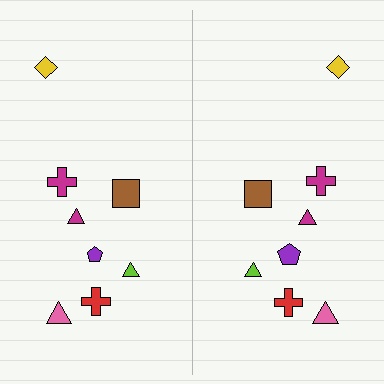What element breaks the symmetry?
The purple pentagon on the right side has a different size than its mirror counterpart.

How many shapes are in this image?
There are 16 shapes in this image.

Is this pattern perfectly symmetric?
No, the pattern is not perfectly symmetric. The purple pentagon on the right side has a different size than its mirror counterpart.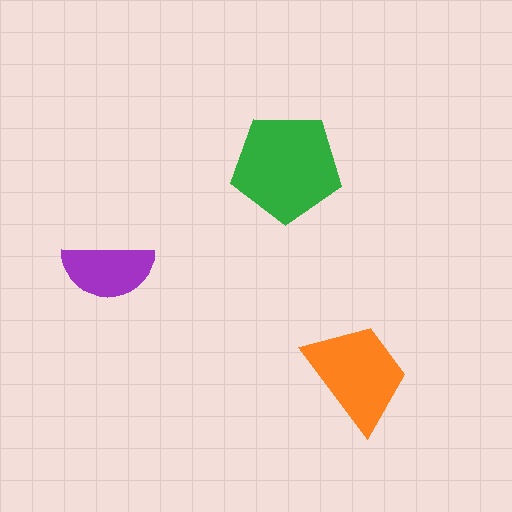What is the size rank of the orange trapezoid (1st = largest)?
2nd.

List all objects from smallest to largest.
The purple semicircle, the orange trapezoid, the green pentagon.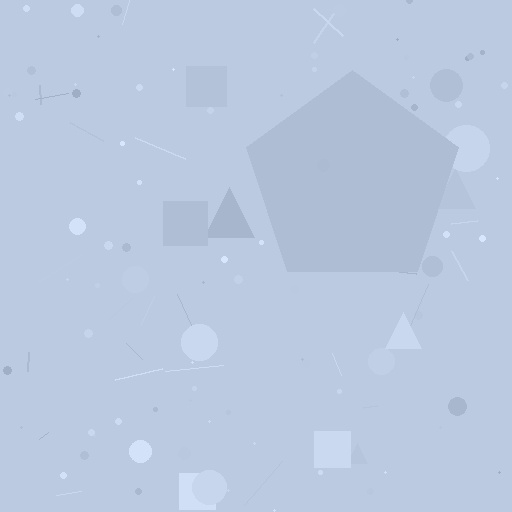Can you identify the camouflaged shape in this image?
The camouflaged shape is a pentagon.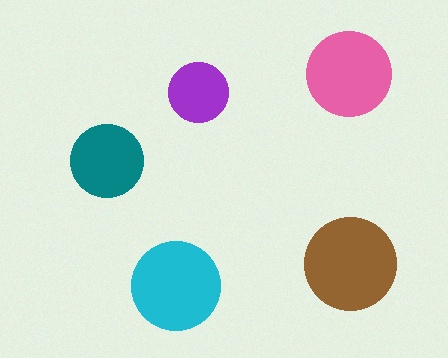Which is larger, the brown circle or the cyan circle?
The brown one.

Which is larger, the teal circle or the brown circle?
The brown one.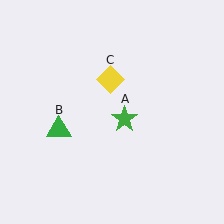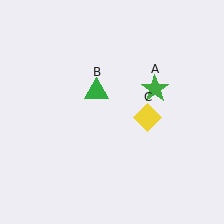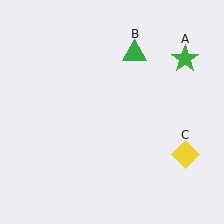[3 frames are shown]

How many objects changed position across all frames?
3 objects changed position: green star (object A), green triangle (object B), yellow diamond (object C).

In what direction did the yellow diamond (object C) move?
The yellow diamond (object C) moved down and to the right.